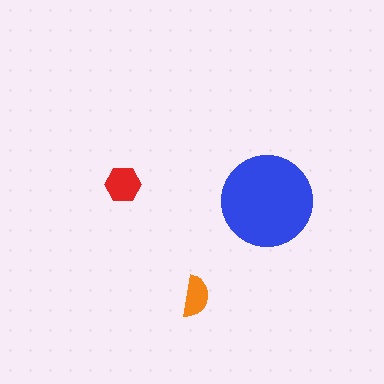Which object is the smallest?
The orange semicircle.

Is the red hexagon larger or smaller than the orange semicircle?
Larger.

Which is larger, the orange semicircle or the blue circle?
The blue circle.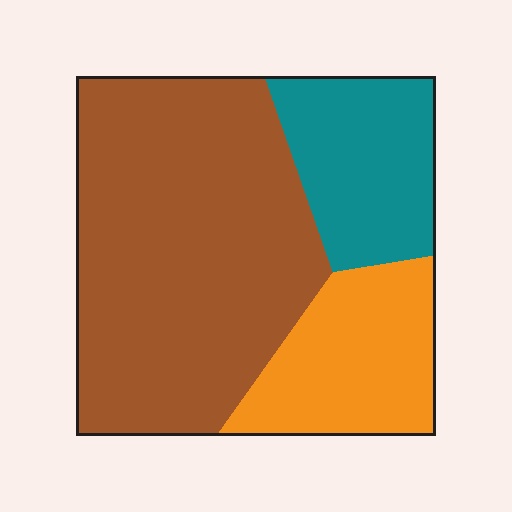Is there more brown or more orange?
Brown.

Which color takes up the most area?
Brown, at roughly 60%.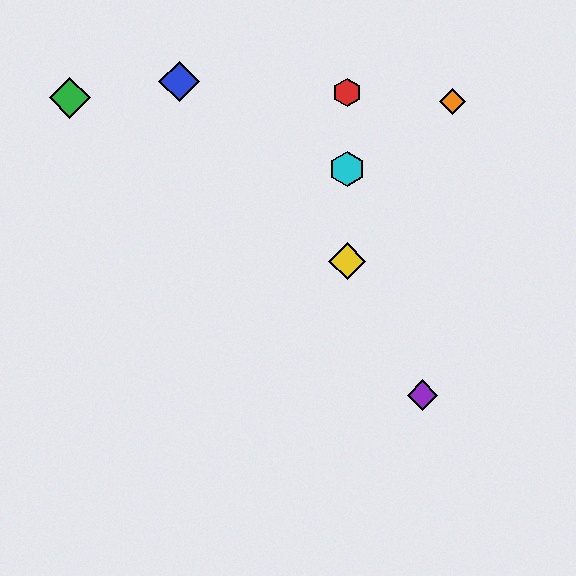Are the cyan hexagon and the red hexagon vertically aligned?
Yes, both are at x≈347.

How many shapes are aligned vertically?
3 shapes (the red hexagon, the yellow diamond, the cyan hexagon) are aligned vertically.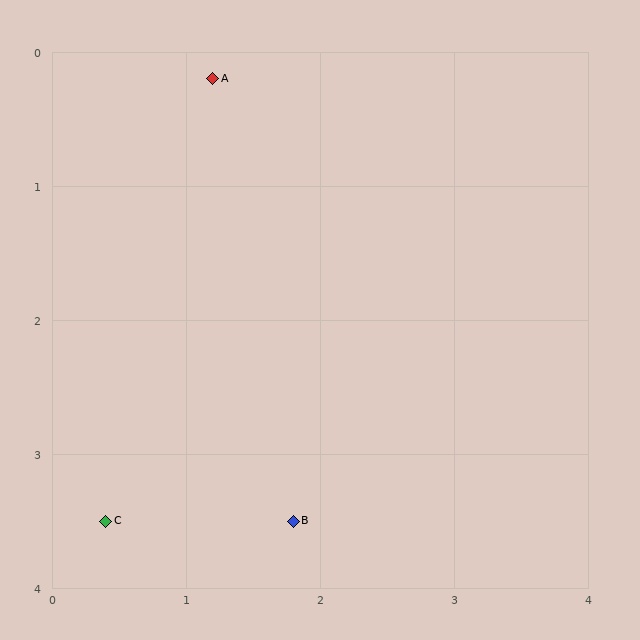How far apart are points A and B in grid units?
Points A and B are about 3.4 grid units apart.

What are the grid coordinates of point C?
Point C is at approximately (0.4, 3.5).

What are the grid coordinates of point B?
Point B is at approximately (1.8, 3.5).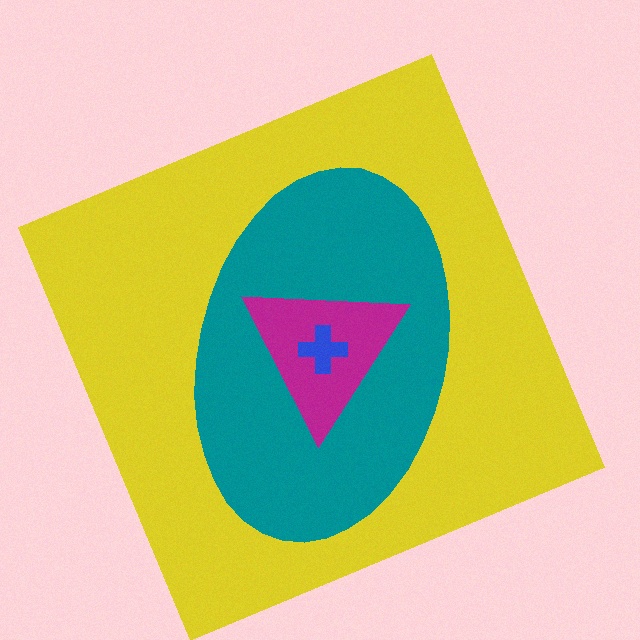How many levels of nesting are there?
4.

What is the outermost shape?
The yellow square.